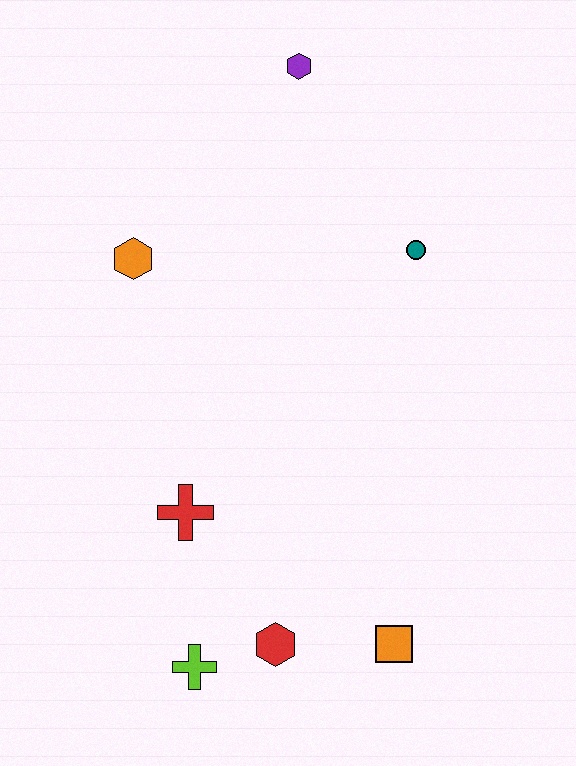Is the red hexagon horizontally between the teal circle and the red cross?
Yes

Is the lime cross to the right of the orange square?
No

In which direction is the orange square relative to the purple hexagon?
The orange square is below the purple hexagon.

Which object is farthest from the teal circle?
The lime cross is farthest from the teal circle.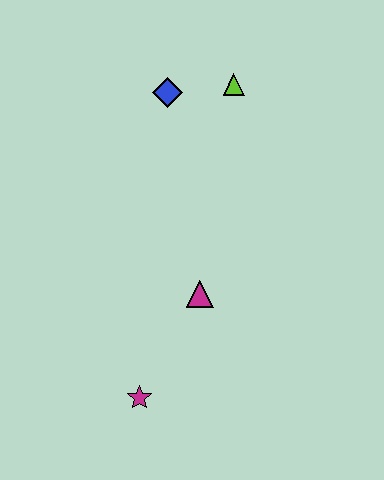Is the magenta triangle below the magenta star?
No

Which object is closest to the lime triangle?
The blue diamond is closest to the lime triangle.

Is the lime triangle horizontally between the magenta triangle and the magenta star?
No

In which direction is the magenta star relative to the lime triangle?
The magenta star is below the lime triangle.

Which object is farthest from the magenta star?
The lime triangle is farthest from the magenta star.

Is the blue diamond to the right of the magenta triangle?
No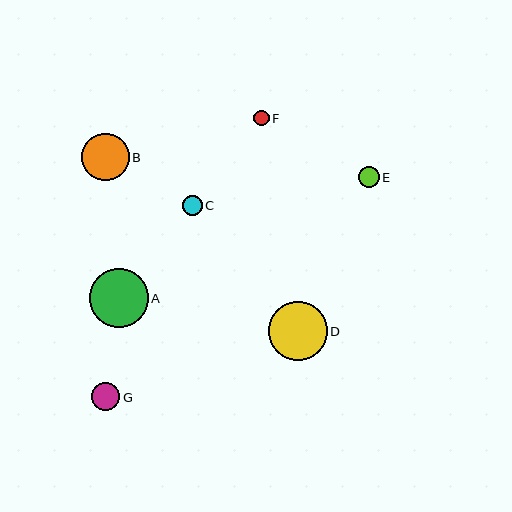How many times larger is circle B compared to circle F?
Circle B is approximately 3.1 times the size of circle F.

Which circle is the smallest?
Circle F is the smallest with a size of approximately 15 pixels.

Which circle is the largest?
Circle A is the largest with a size of approximately 59 pixels.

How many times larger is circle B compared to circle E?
Circle B is approximately 2.3 times the size of circle E.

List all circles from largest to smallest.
From largest to smallest: A, D, B, G, E, C, F.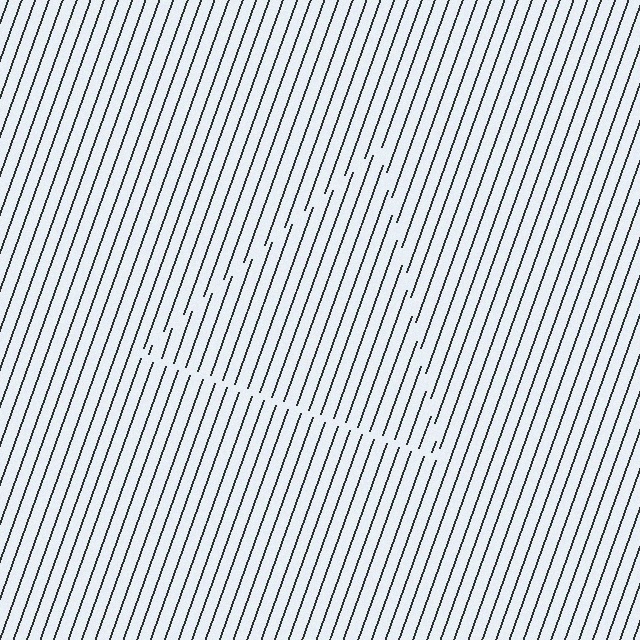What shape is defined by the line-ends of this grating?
An illusory triangle. The interior of the shape contains the same grating, shifted by half a period — the contour is defined by the phase discontinuity where line-ends from the inner and outer gratings abut.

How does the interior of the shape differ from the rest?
The interior of the shape contains the same grating, shifted by half a period — the contour is defined by the phase discontinuity where line-ends from the inner and outer gratings abut.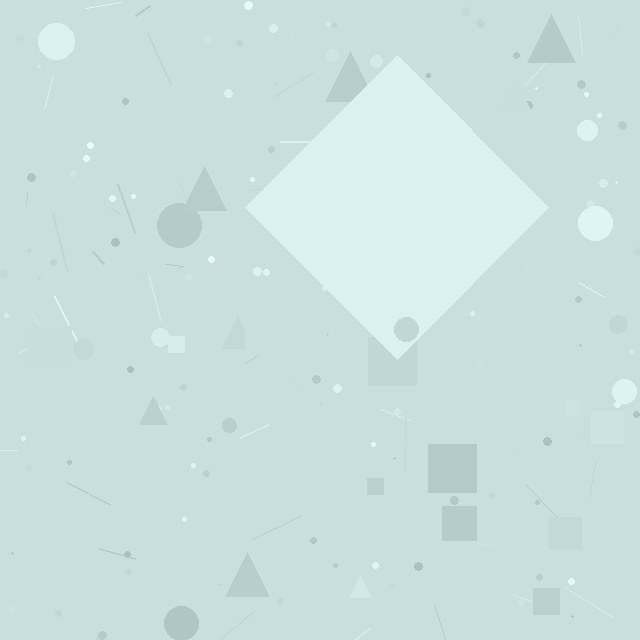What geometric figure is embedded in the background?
A diamond is embedded in the background.